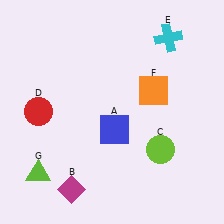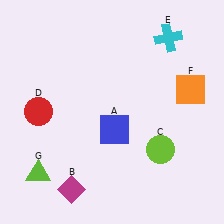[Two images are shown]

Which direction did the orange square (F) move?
The orange square (F) moved right.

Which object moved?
The orange square (F) moved right.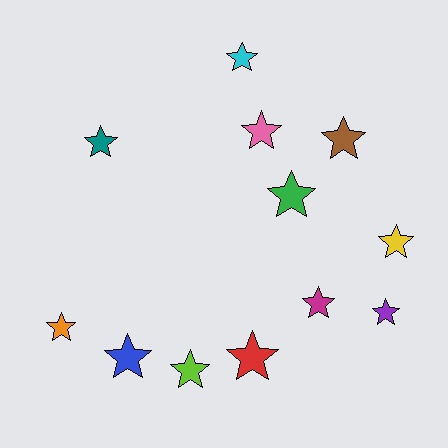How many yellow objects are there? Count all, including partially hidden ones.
There is 1 yellow object.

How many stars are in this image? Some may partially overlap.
There are 12 stars.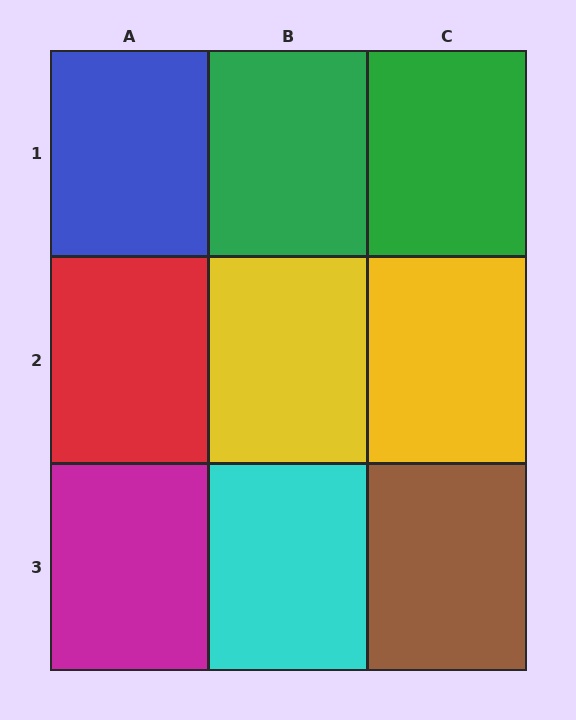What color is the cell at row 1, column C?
Green.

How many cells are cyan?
1 cell is cyan.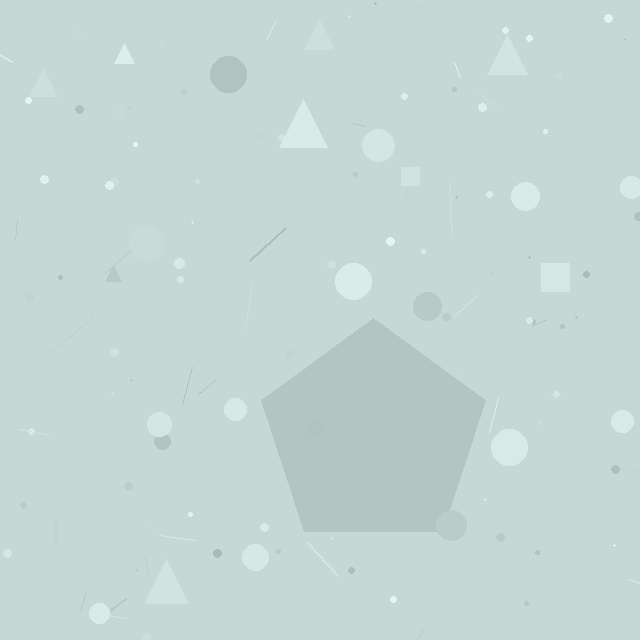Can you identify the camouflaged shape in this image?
The camouflaged shape is a pentagon.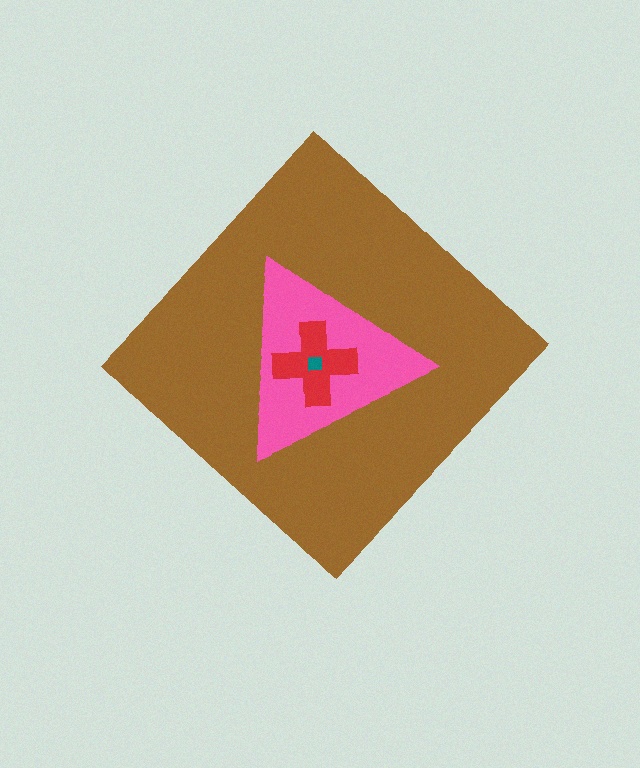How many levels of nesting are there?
4.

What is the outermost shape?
The brown diamond.